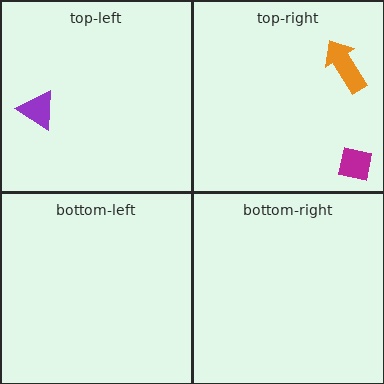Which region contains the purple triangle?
The top-left region.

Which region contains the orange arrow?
The top-right region.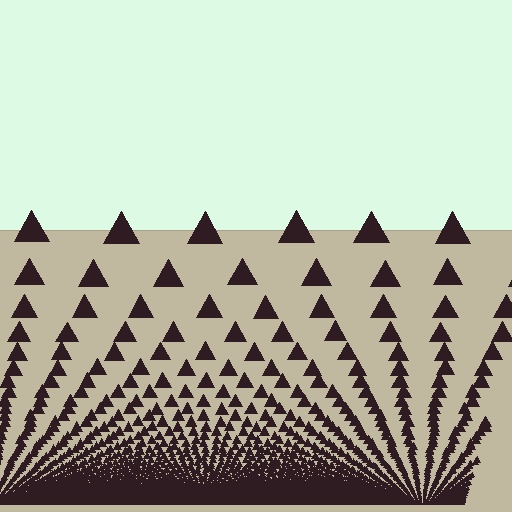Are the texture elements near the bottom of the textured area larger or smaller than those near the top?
Smaller. The gradient is inverted — elements near the bottom are smaller and denser.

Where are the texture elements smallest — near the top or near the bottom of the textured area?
Near the bottom.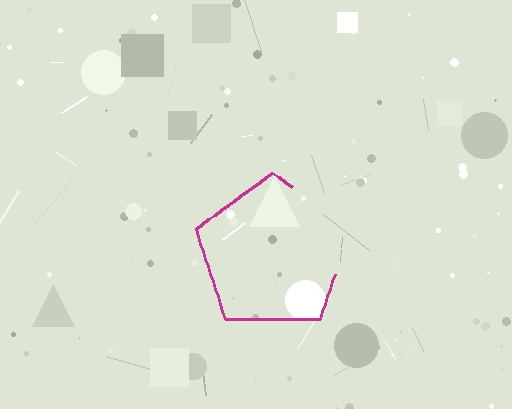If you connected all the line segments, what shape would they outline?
They would outline a pentagon.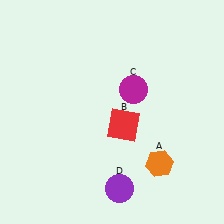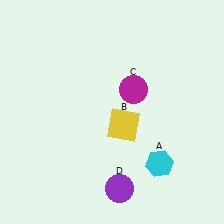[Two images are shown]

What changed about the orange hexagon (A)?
In Image 1, A is orange. In Image 2, it changed to cyan.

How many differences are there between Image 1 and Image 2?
There are 2 differences between the two images.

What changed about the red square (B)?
In Image 1, B is red. In Image 2, it changed to yellow.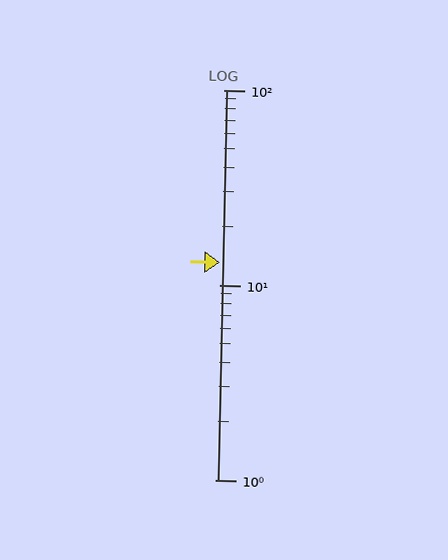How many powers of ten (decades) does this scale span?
The scale spans 2 decades, from 1 to 100.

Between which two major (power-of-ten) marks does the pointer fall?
The pointer is between 10 and 100.